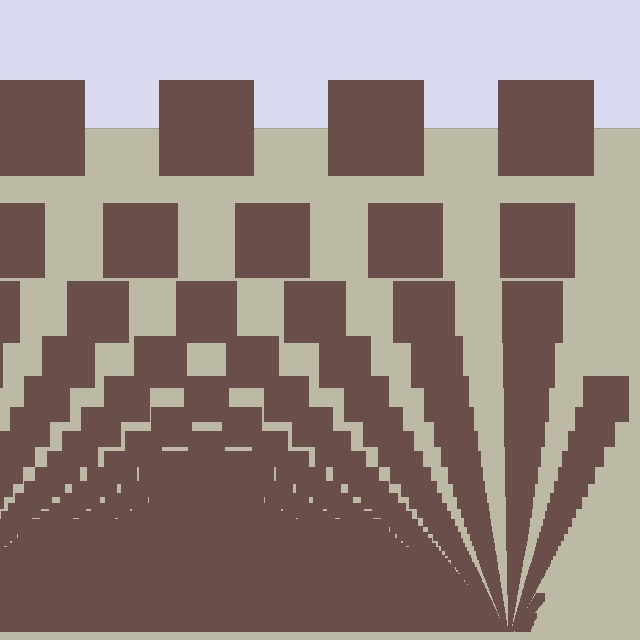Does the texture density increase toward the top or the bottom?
Density increases toward the bottom.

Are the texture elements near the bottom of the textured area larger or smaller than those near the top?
Smaller. The gradient is inverted — elements near the bottom are smaller and denser.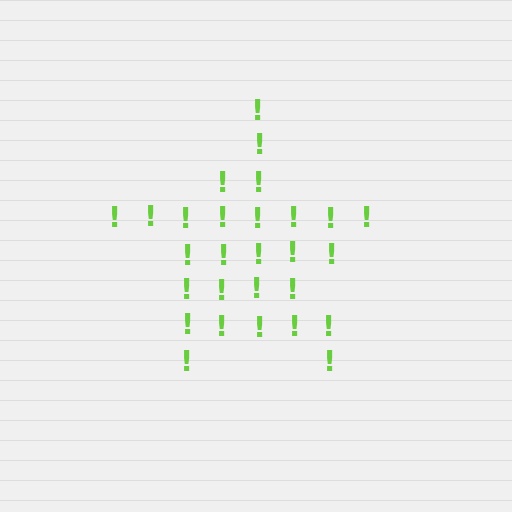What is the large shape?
The large shape is a star.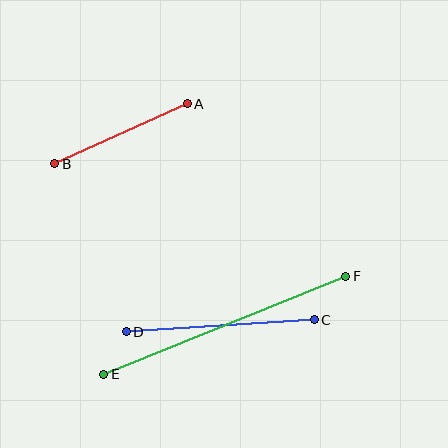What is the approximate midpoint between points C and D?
The midpoint is at approximately (220, 326) pixels.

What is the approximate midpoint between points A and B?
The midpoint is at approximately (121, 134) pixels.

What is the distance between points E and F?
The distance is approximately 261 pixels.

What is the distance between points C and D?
The distance is approximately 188 pixels.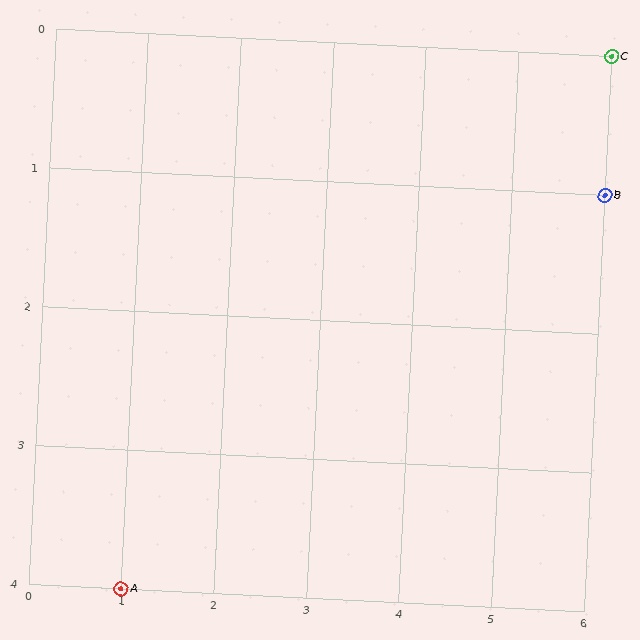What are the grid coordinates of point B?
Point B is at grid coordinates (6, 1).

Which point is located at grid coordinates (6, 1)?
Point B is at (6, 1).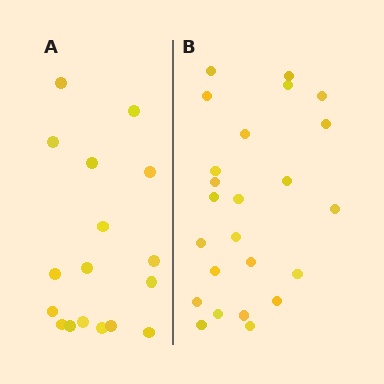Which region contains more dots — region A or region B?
Region B (the right region) has more dots.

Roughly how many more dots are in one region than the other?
Region B has roughly 8 or so more dots than region A.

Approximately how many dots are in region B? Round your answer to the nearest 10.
About 20 dots. (The exact count is 24, which rounds to 20.)